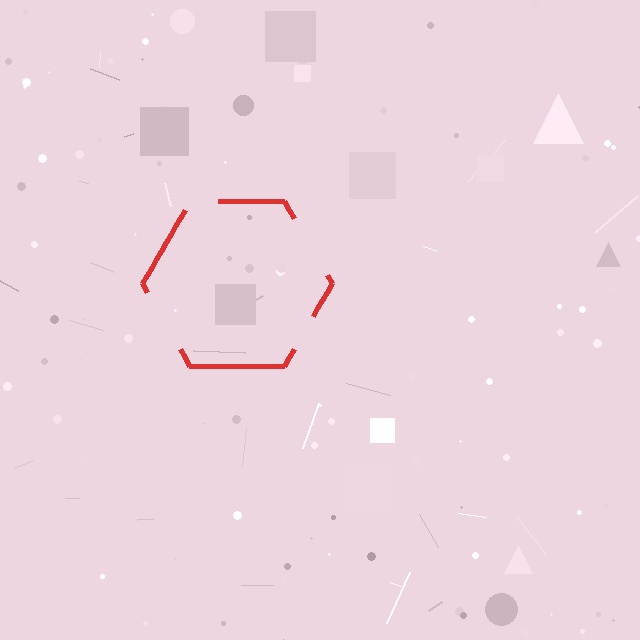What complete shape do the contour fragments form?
The contour fragments form a hexagon.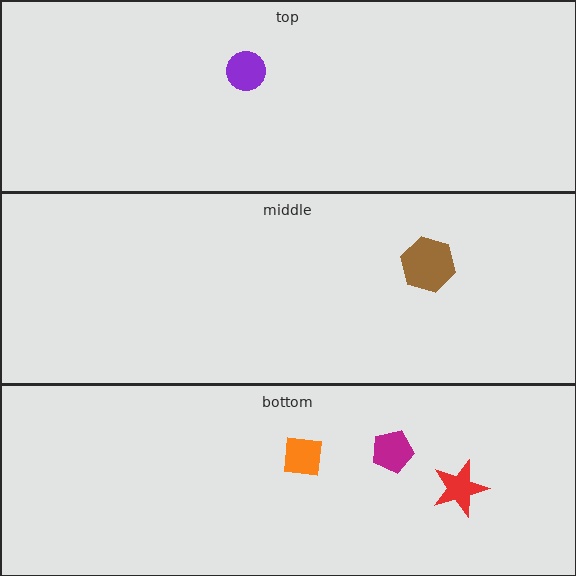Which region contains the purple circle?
The top region.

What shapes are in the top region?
The purple circle.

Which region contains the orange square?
The bottom region.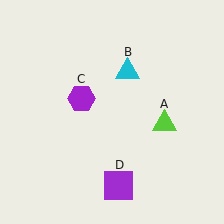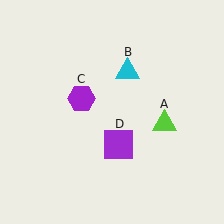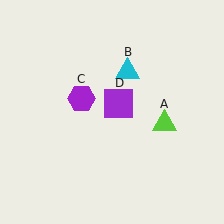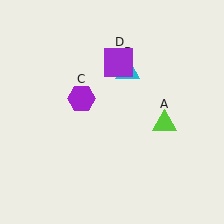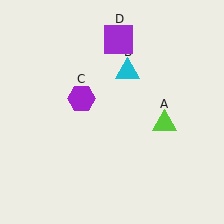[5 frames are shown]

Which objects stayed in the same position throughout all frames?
Lime triangle (object A) and cyan triangle (object B) and purple hexagon (object C) remained stationary.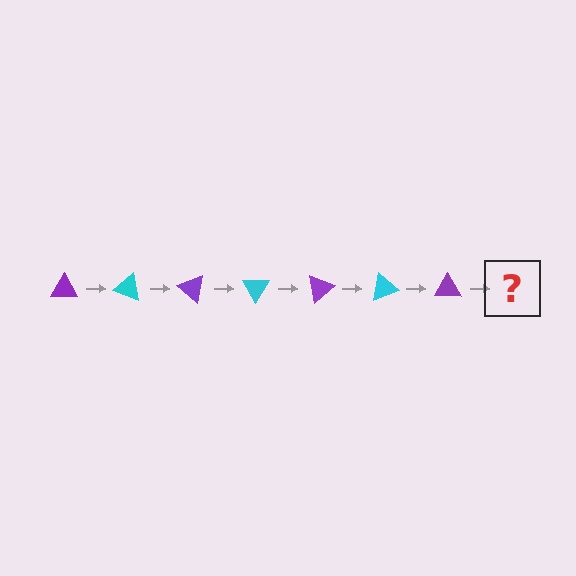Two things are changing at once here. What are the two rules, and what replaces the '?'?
The two rules are that it rotates 20 degrees each step and the color cycles through purple and cyan. The '?' should be a cyan triangle, rotated 140 degrees from the start.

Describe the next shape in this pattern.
It should be a cyan triangle, rotated 140 degrees from the start.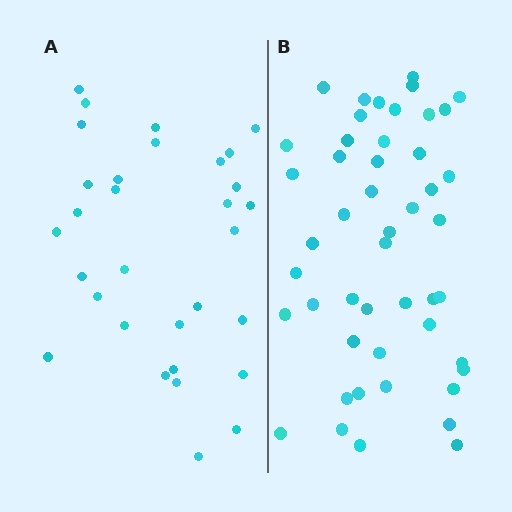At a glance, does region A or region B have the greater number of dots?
Region B (the right region) has more dots.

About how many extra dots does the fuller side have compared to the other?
Region B has approximately 15 more dots than region A.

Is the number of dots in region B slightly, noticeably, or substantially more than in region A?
Region B has substantially more. The ratio is roughly 1.5 to 1.